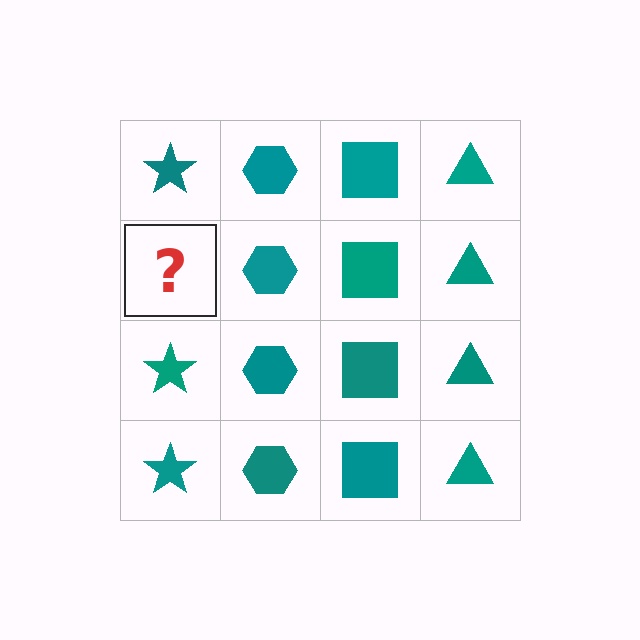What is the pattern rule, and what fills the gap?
The rule is that each column has a consistent shape. The gap should be filled with a teal star.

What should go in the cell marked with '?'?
The missing cell should contain a teal star.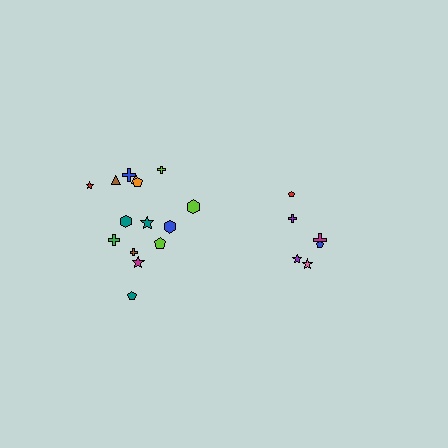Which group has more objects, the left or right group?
The left group.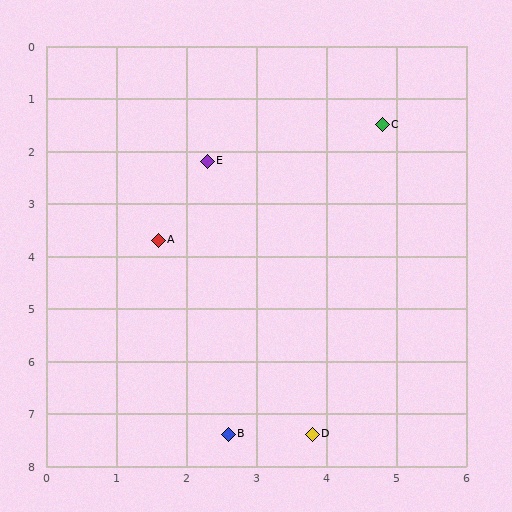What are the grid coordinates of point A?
Point A is at approximately (1.6, 3.7).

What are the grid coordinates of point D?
Point D is at approximately (3.8, 7.4).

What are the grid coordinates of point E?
Point E is at approximately (2.3, 2.2).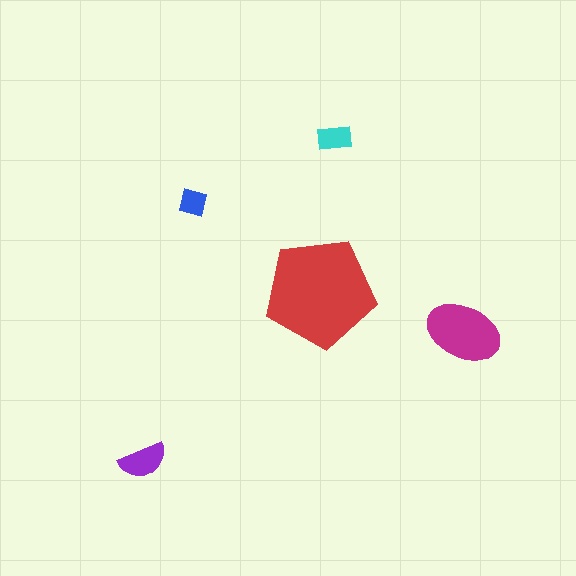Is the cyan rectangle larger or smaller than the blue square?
Larger.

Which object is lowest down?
The purple semicircle is bottommost.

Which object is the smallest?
The blue square.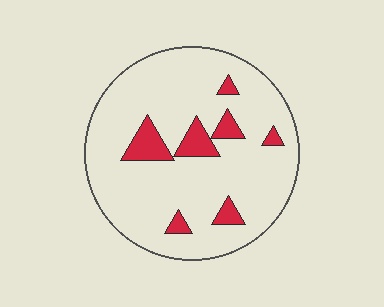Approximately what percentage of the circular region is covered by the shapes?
Approximately 10%.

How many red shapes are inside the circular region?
7.